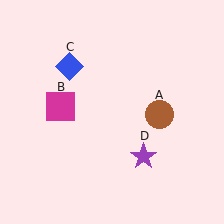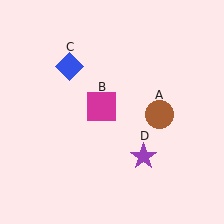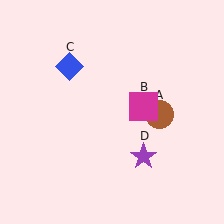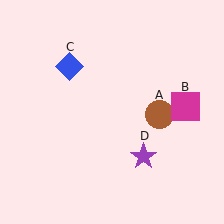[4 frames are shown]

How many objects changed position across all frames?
1 object changed position: magenta square (object B).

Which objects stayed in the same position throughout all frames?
Brown circle (object A) and blue diamond (object C) and purple star (object D) remained stationary.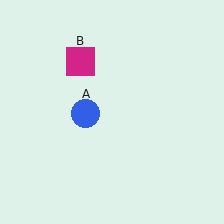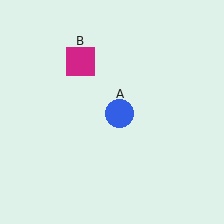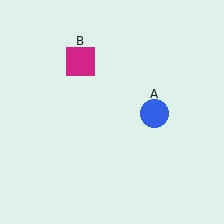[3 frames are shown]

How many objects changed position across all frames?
1 object changed position: blue circle (object A).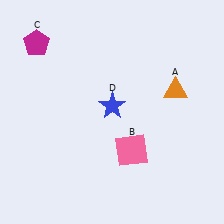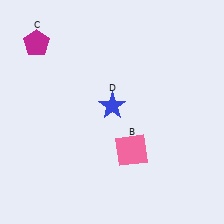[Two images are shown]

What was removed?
The orange triangle (A) was removed in Image 2.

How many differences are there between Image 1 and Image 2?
There is 1 difference between the two images.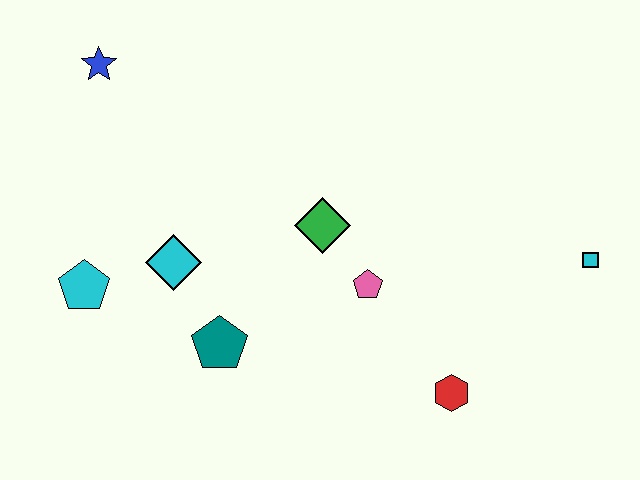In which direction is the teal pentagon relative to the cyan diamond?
The teal pentagon is below the cyan diamond.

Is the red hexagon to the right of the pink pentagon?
Yes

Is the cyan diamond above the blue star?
No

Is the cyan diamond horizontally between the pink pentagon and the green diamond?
No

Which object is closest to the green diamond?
The pink pentagon is closest to the green diamond.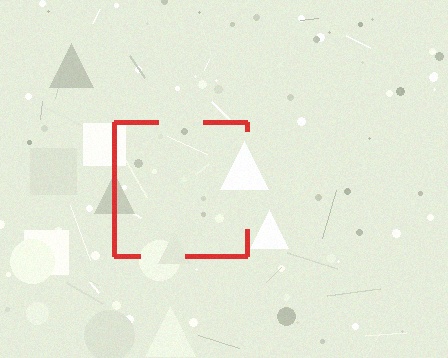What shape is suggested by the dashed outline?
The dashed outline suggests a square.